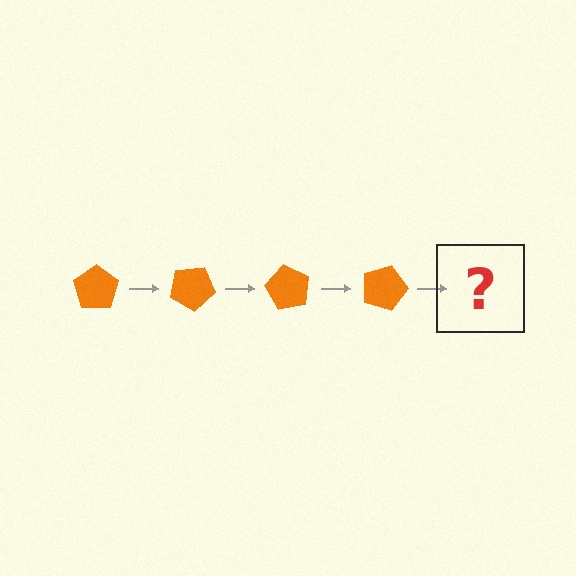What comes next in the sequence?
The next element should be an orange pentagon rotated 120 degrees.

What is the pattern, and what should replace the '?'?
The pattern is that the pentagon rotates 30 degrees each step. The '?' should be an orange pentagon rotated 120 degrees.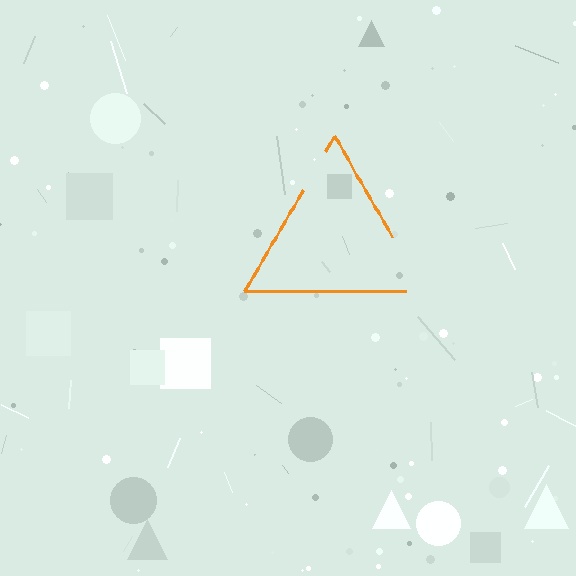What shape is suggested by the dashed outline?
The dashed outline suggests a triangle.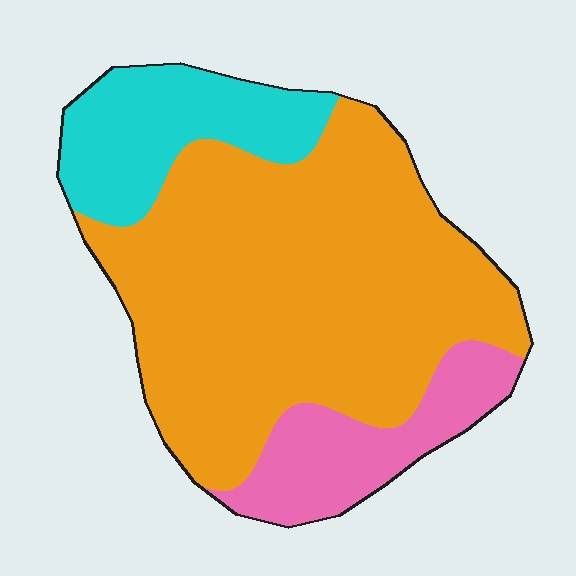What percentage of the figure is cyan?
Cyan covers roughly 20% of the figure.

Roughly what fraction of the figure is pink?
Pink takes up less than a sixth of the figure.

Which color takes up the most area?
Orange, at roughly 65%.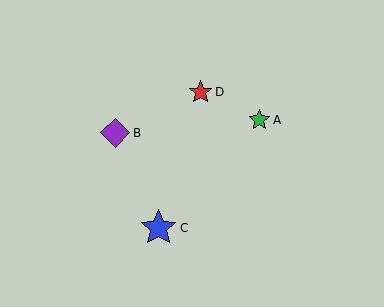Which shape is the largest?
The blue star (labeled C) is the largest.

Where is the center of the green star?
The center of the green star is at (259, 120).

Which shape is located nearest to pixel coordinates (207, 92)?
The red star (labeled D) at (200, 92) is nearest to that location.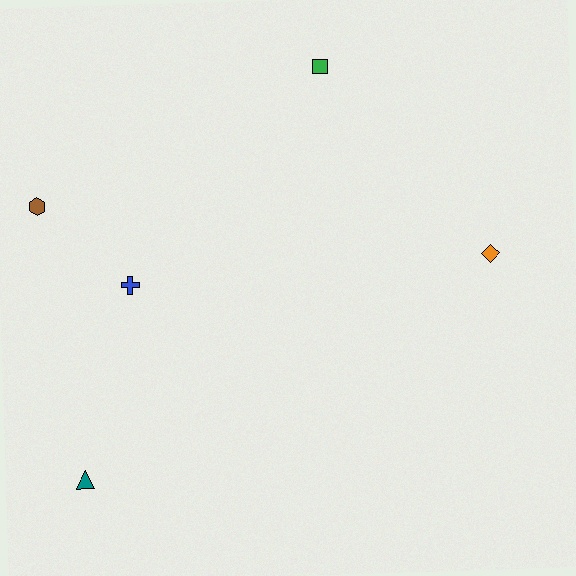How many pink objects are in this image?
There are no pink objects.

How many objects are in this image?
There are 5 objects.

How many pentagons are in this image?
There are no pentagons.